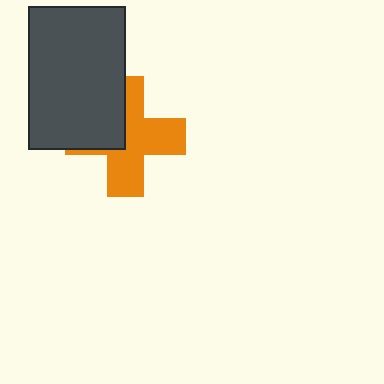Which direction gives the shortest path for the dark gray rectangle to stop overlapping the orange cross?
Moving toward the upper-left gives the shortest separation.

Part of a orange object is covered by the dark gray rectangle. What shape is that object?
It is a cross.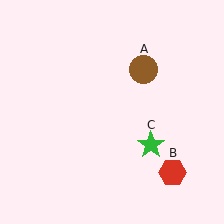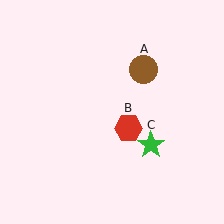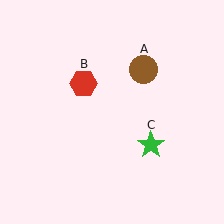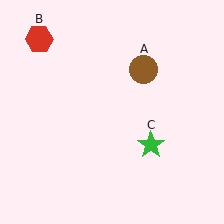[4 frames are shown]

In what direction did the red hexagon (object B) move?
The red hexagon (object B) moved up and to the left.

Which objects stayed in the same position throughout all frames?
Brown circle (object A) and green star (object C) remained stationary.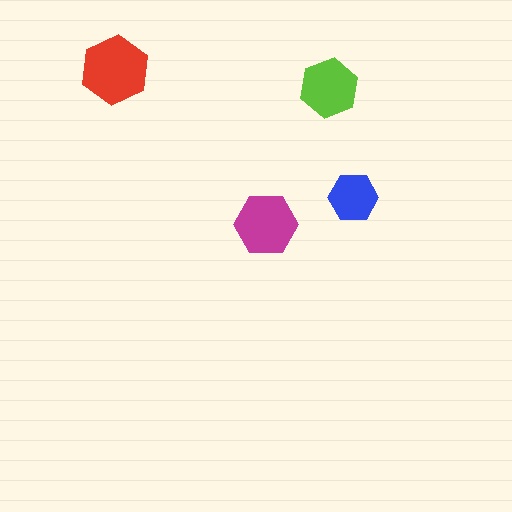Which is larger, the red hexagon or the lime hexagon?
The red one.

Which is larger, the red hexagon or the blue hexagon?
The red one.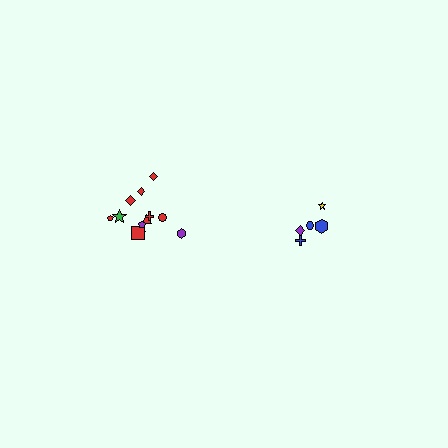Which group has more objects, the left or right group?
The left group.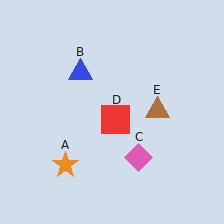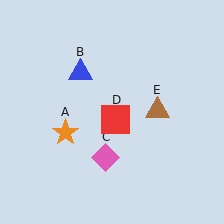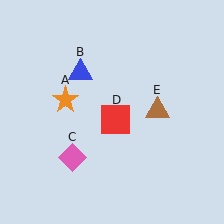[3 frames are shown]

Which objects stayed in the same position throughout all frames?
Blue triangle (object B) and red square (object D) and brown triangle (object E) remained stationary.